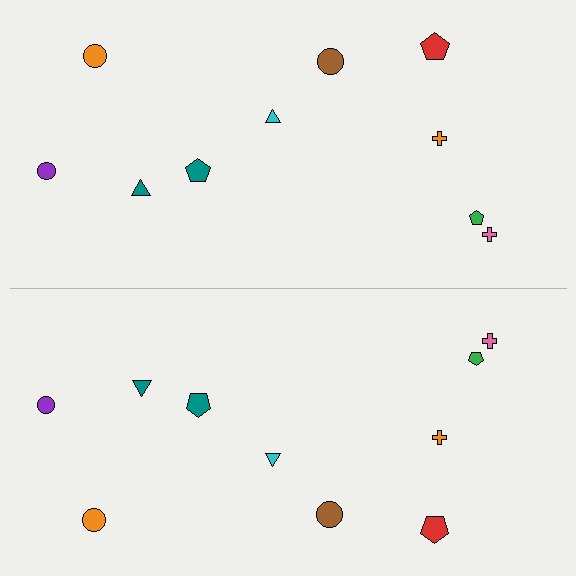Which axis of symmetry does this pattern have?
The pattern has a horizontal axis of symmetry running through the center of the image.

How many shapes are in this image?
There are 20 shapes in this image.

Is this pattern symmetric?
Yes, this pattern has bilateral (reflection) symmetry.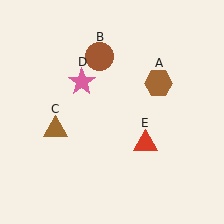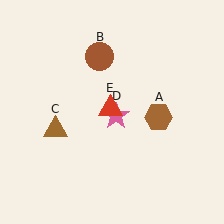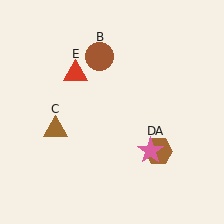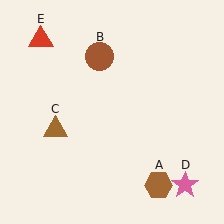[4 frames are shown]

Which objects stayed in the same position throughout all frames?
Brown circle (object B) and brown triangle (object C) remained stationary.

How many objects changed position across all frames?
3 objects changed position: brown hexagon (object A), pink star (object D), red triangle (object E).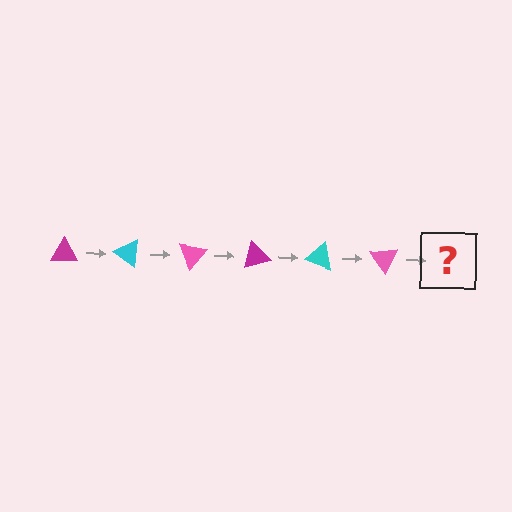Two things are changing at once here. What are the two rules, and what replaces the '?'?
The two rules are that it rotates 35 degrees each step and the color cycles through magenta, cyan, and pink. The '?' should be a magenta triangle, rotated 210 degrees from the start.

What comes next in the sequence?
The next element should be a magenta triangle, rotated 210 degrees from the start.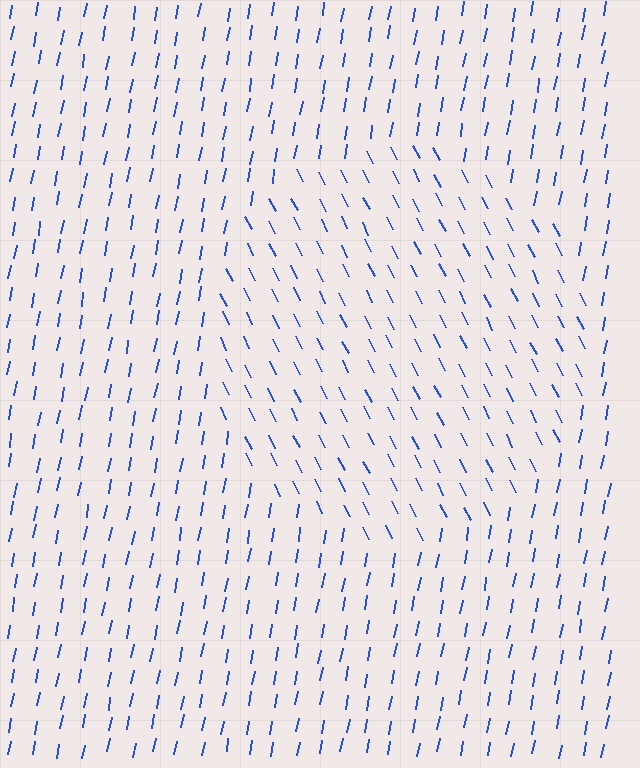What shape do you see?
I see a circle.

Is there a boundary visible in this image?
Yes, there is a texture boundary formed by a change in line orientation.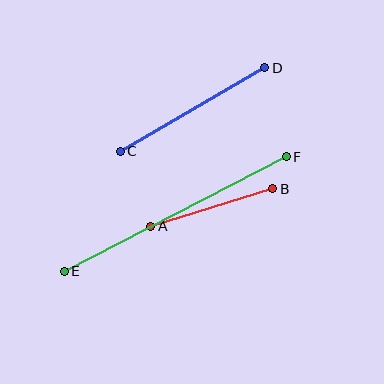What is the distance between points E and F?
The distance is approximately 250 pixels.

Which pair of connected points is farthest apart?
Points E and F are farthest apart.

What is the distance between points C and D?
The distance is approximately 167 pixels.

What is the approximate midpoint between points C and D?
The midpoint is at approximately (192, 110) pixels.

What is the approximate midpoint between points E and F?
The midpoint is at approximately (175, 214) pixels.